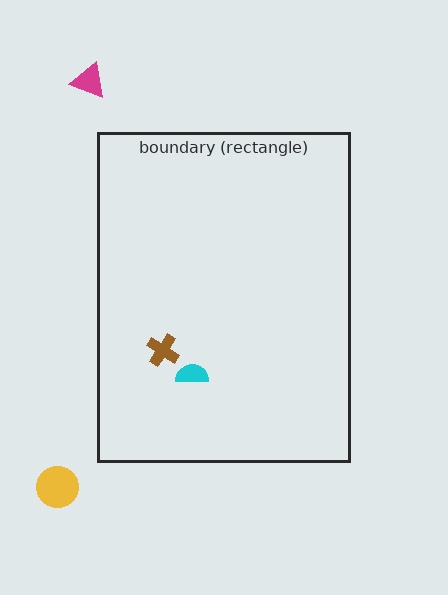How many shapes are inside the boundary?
2 inside, 2 outside.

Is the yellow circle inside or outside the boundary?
Outside.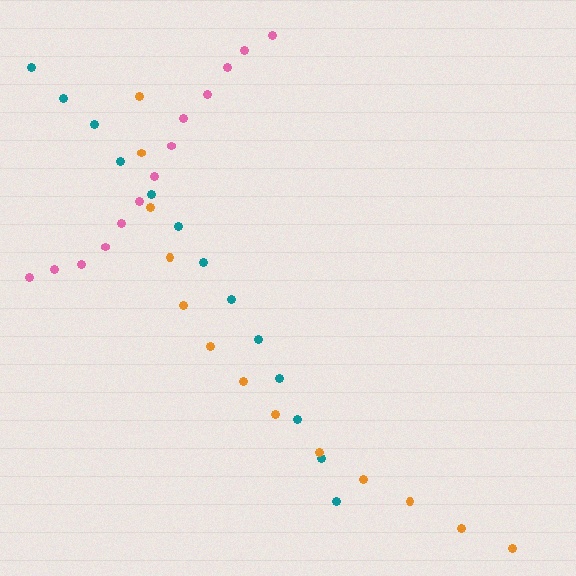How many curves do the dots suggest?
There are 3 distinct paths.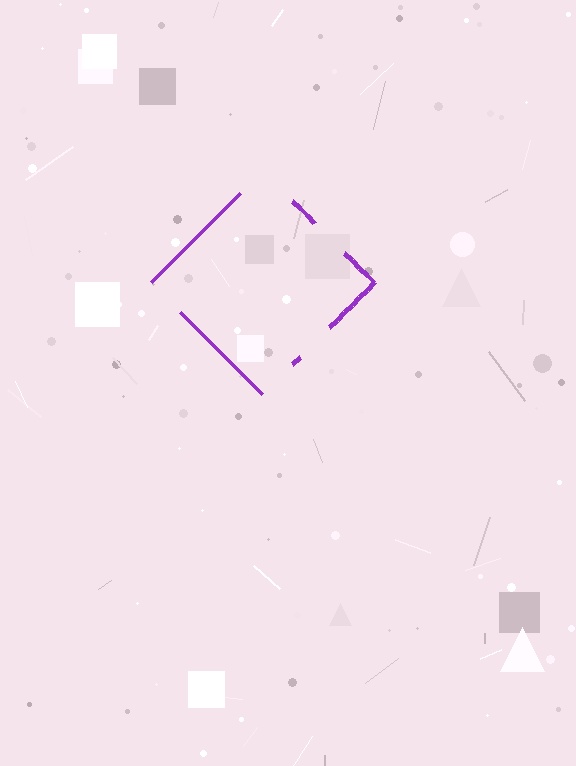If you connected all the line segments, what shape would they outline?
They would outline a diamond.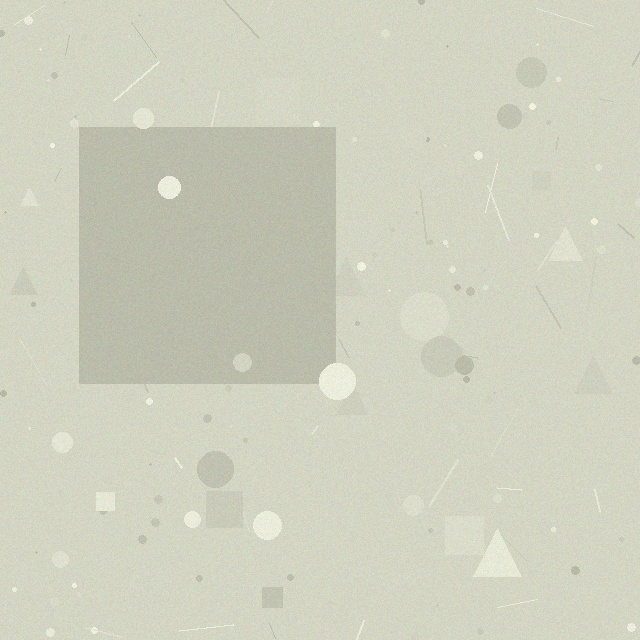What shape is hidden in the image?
A square is hidden in the image.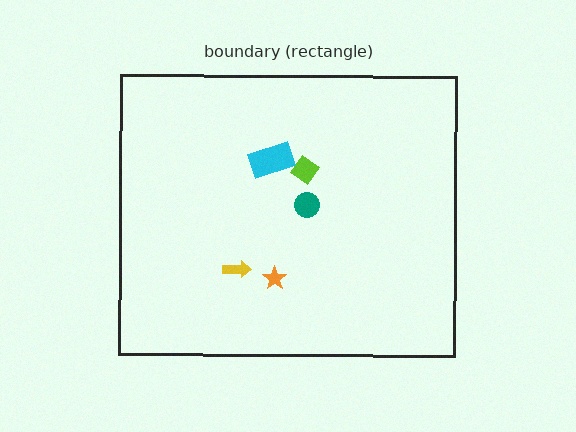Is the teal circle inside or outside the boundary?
Inside.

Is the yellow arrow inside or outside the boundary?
Inside.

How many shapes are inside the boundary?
5 inside, 0 outside.